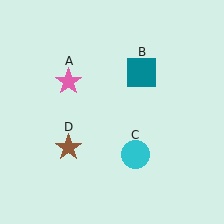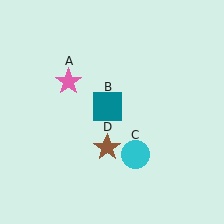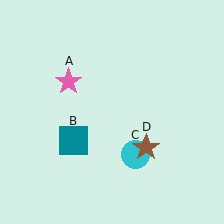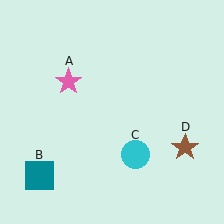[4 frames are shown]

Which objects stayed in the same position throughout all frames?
Pink star (object A) and cyan circle (object C) remained stationary.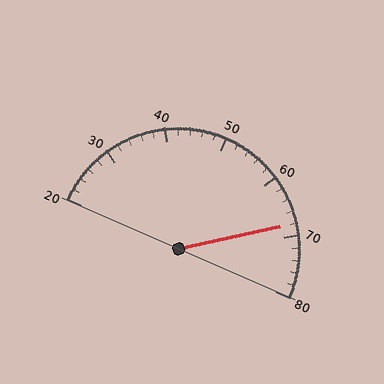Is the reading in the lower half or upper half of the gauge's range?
The reading is in the upper half of the range (20 to 80).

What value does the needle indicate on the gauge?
The needle indicates approximately 68.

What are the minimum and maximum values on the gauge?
The gauge ranges from 20 to 80.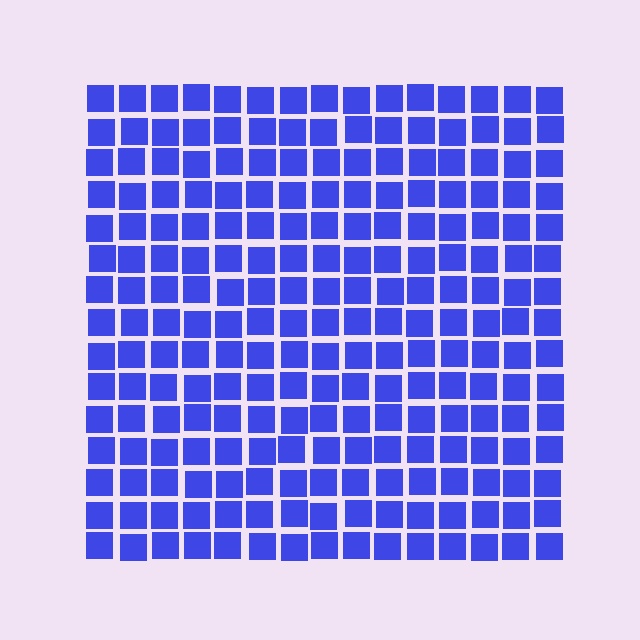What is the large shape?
The large shape is a square.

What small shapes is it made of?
It is made of small squares.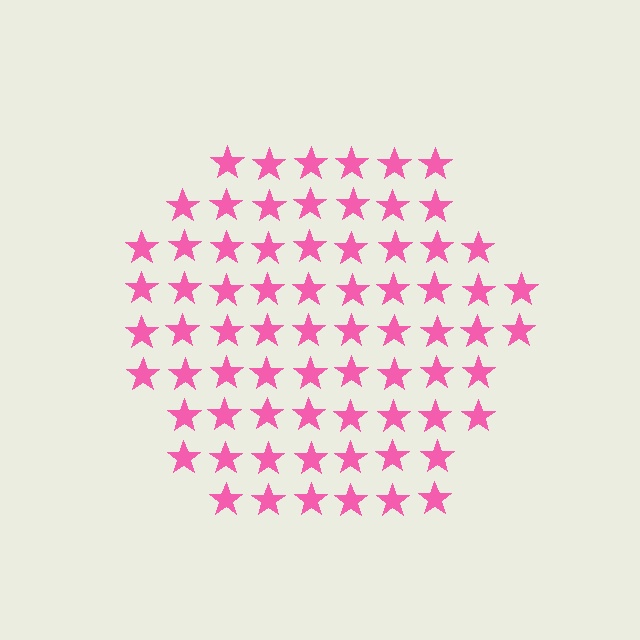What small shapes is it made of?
It is made of small stars.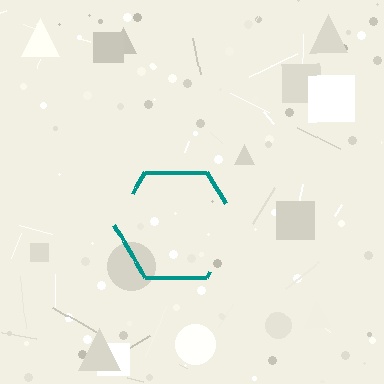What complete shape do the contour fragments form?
The contour fragments form a hexagon.